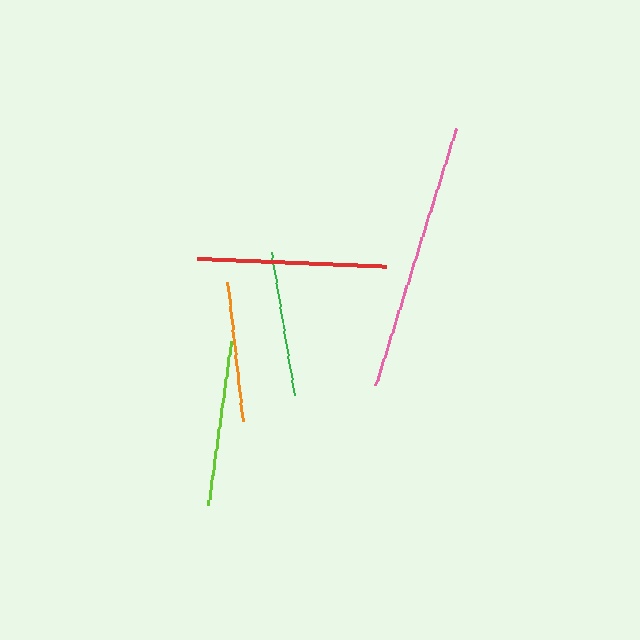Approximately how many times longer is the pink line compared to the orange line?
The pink line is approximately 1.9 times the length of the orange line.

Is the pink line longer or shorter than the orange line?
The pink line is longer than the orange line.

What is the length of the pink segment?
The pink segment is approximately 270 pixels long.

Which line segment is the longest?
The pink line is the longest at approximately 270 pixels.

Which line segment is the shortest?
The orange line is the shortest at approximately 140 pixels.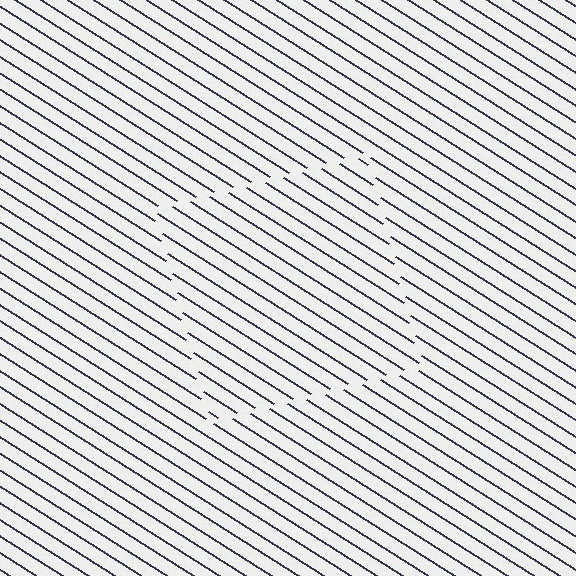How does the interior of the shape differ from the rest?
The interior of the shape contains the same grating, shifted by half a period — the contour is defined by the phase discontinuity where line-ends from the inner and outer gratings abut.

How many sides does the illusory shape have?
4 sides — the line-ends trace a square.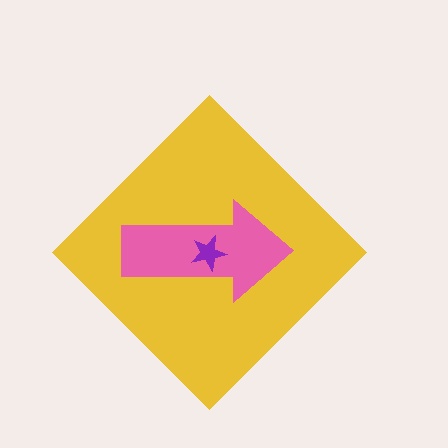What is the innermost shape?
The purple star.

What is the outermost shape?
The yellow diamond.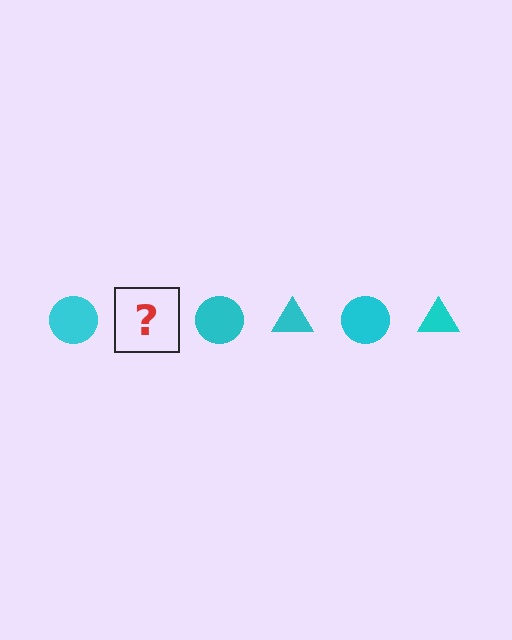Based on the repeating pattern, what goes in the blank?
The blank should be a cyan triangle.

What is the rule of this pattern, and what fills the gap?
The rule is that the pattern cycles through circle, triangle shapes in cyan. The gap should be filled with a cyan triangle.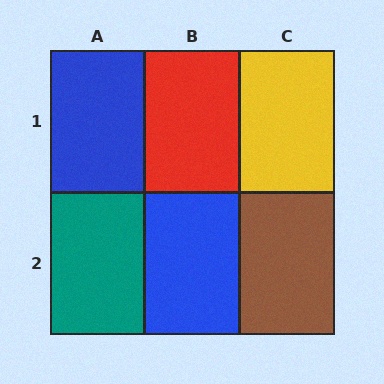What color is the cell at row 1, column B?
Red.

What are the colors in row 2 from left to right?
Teal, blue, brown.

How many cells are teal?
1 cell is teal.